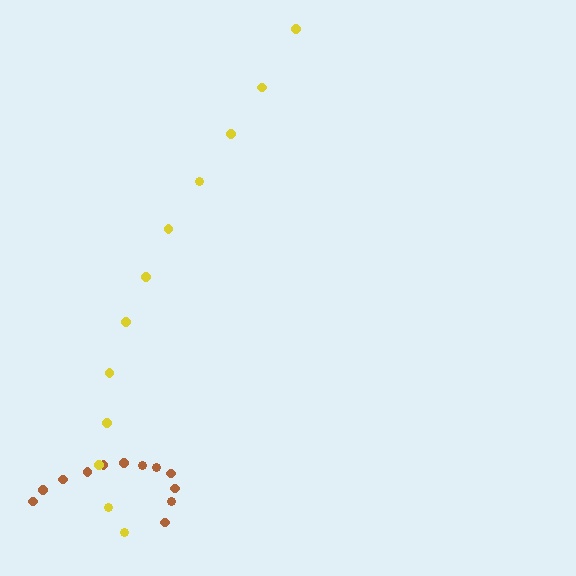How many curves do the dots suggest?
There are 2 distinct paths.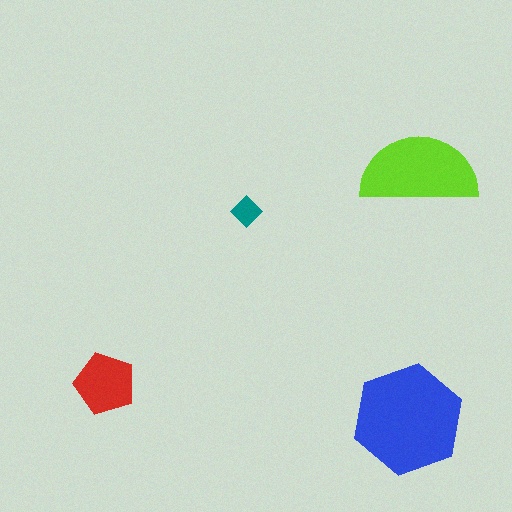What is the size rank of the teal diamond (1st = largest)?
4th.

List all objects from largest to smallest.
The blue hexagon, the lime semicircle, the red pentagon, the teal diamond.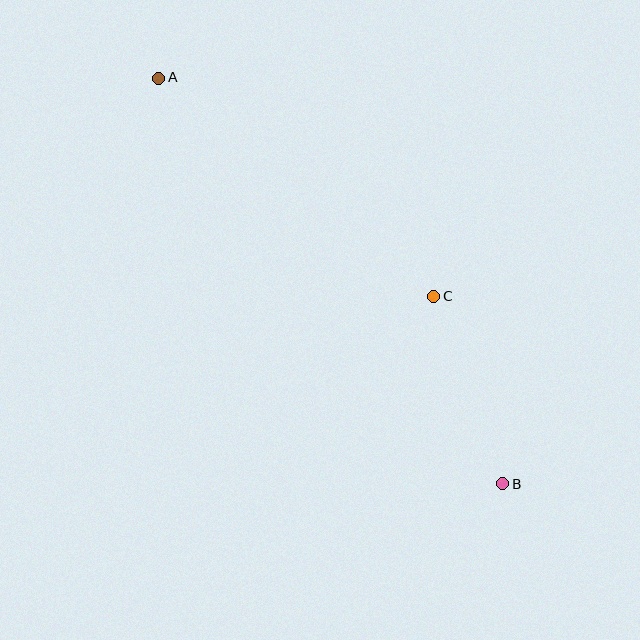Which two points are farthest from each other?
Points A and B are farthest from each other.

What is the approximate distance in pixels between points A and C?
The distance between A and C is approximately 351 pixels.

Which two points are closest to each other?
Points B and C are closest to each other.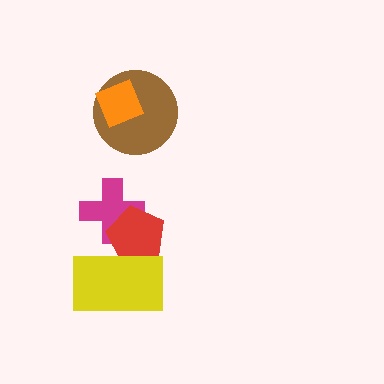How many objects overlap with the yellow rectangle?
1 object overlaps with the yellow rectangle.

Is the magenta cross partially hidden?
Yes, it is partially covered by another shape.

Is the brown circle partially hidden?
Yes, it is partially covered by another shape.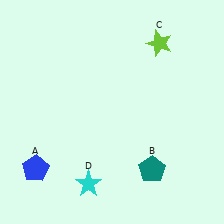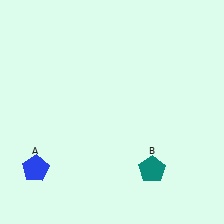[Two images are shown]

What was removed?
The lime star (C), the cyan star (D) were removed in Image 2.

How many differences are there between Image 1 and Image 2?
There are 2 differences between the two images.